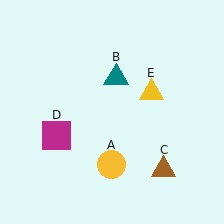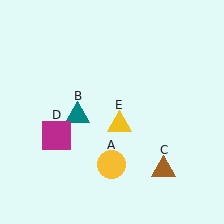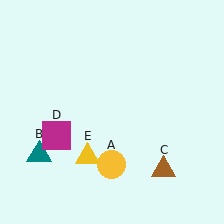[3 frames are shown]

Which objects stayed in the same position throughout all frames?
Yellow circle (object A) and brown triangle (object C) and magenta square (object D) remained stationary.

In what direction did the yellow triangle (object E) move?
The yellow triangle (object E) moved down and to the left.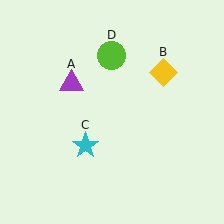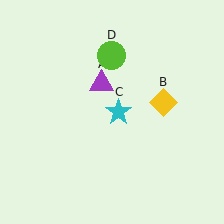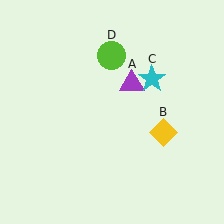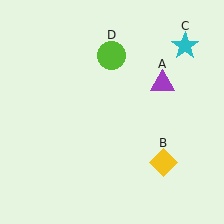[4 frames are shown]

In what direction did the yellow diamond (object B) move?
The yellow diamond (object B) moved down.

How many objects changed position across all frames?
3 objects changed position: purple triangle (object A), yellow diamond (object B), cyan star (object C).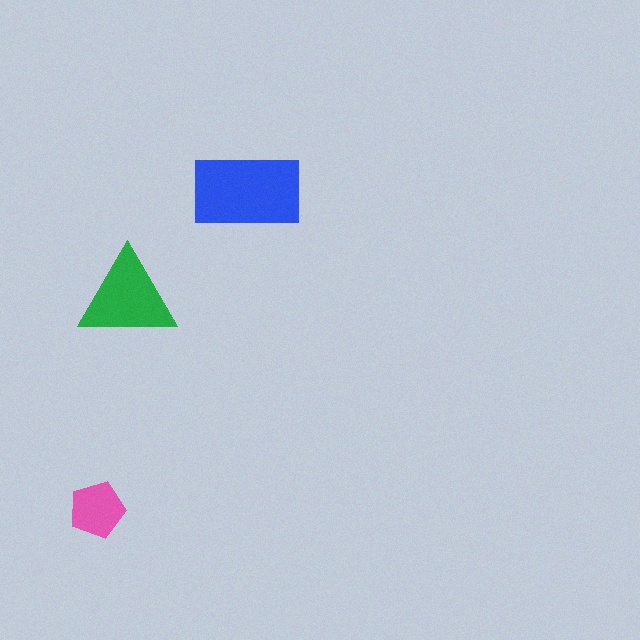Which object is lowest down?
The pink pentagon is bottommost.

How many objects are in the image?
There are 3 objects in the image.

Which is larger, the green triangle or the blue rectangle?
The blue rectangle.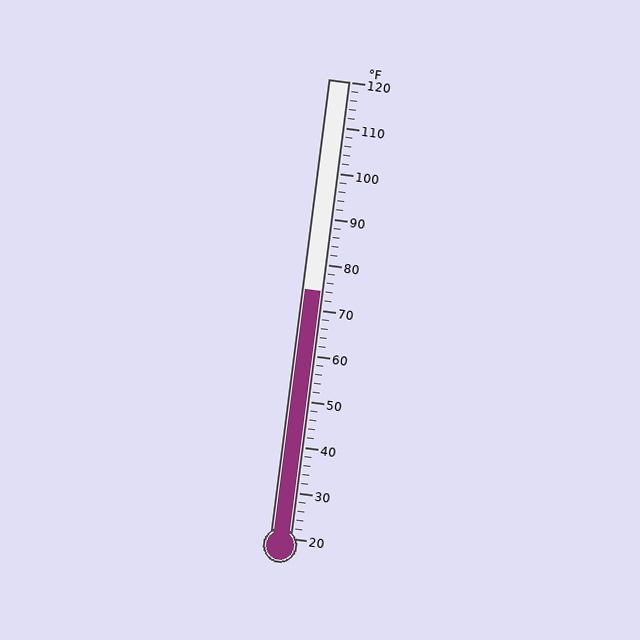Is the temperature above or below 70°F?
The temperature is above 70°F.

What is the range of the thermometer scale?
The thermometer scale ranges from 20°F to 120°F.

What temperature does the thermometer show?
The thermometer shows approximately 74°F.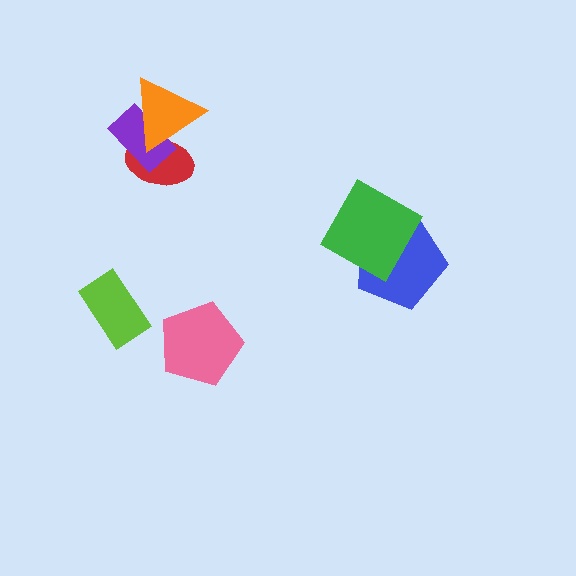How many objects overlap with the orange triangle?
2 objects overlap with the orange triangle.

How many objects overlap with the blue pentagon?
1 object overlaps with the blue pentagon.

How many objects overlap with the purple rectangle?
2 objects overlap with the purple rectangle.